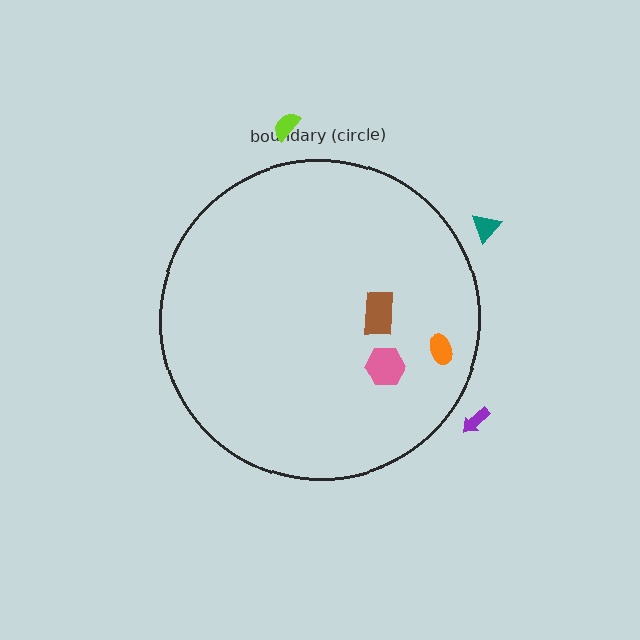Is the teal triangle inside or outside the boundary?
Outside.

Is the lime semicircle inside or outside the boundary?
Outside.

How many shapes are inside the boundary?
3 inside, 3 outside.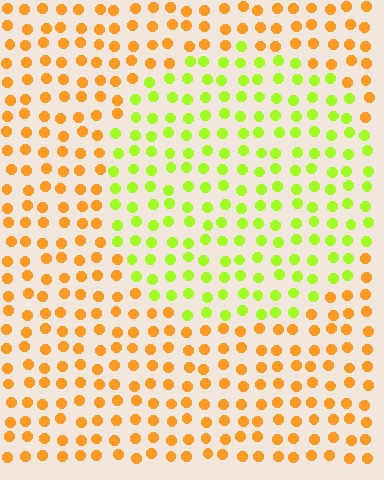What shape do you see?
I see a circle.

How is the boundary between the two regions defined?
The boundary is defined purely by a slight shift in hue (about 52 degrees). Spacing, size, and orientation are identical on both sides.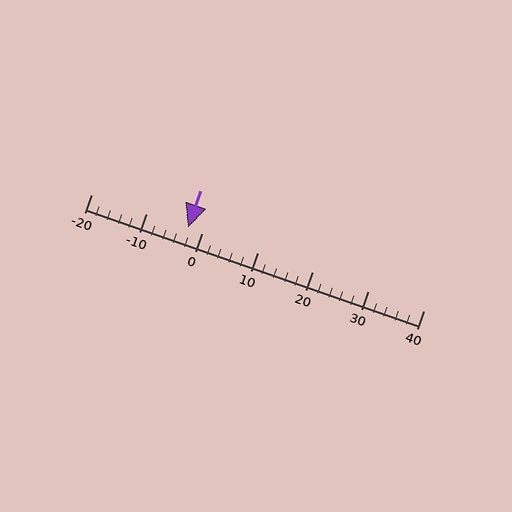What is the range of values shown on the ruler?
The ruler shows values from -20 to 40.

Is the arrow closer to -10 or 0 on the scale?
The arrow is closer to 0.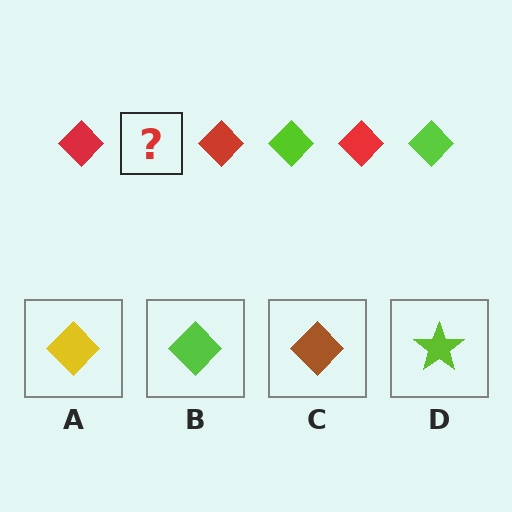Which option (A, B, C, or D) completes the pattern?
B.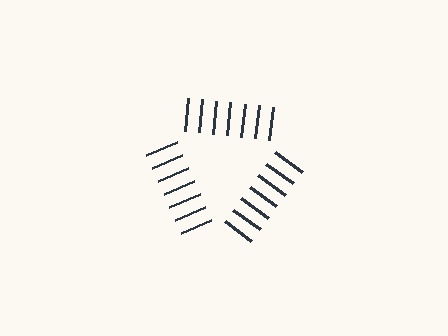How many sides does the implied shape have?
3 sides — the line-ends trace a triangle.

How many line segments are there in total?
21 — 7 along each of the 3 edges.